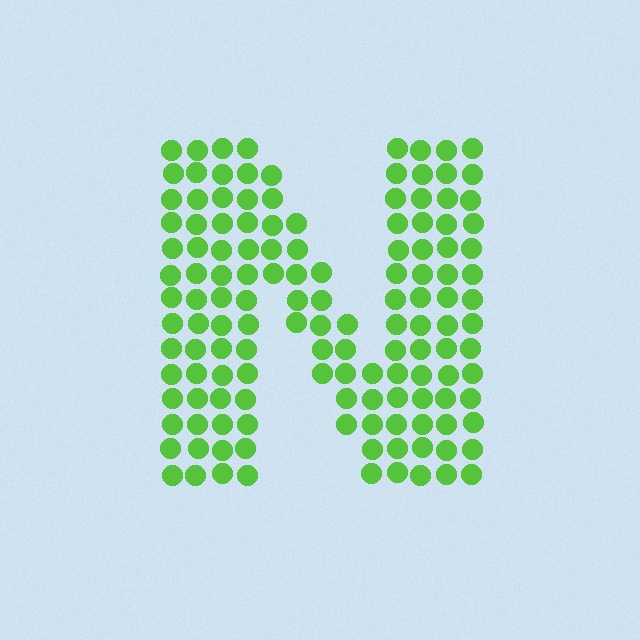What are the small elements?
The small elements are circles.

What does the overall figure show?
The overall figure shows the letter N.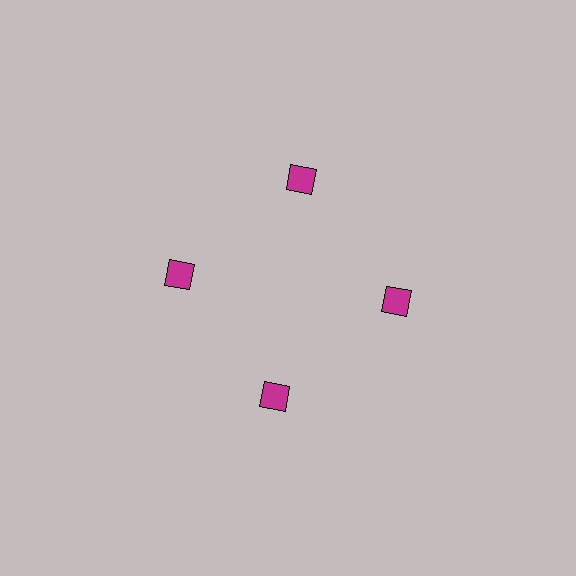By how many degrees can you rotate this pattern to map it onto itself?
The pattern maps onto itself every 90 degrees of rotation.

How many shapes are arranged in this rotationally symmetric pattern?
There are 4 shapes, arranged in 4 groups of 1.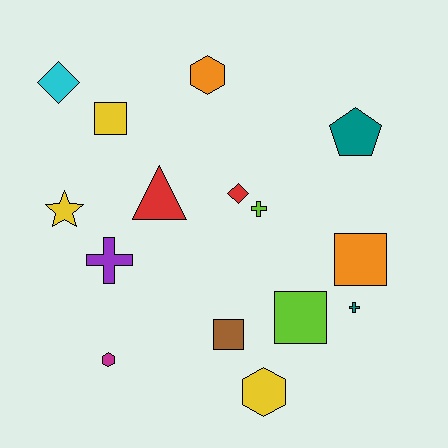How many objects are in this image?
There are 15 objects.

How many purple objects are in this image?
There is 1 purple object.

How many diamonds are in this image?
There are 2 diamonds.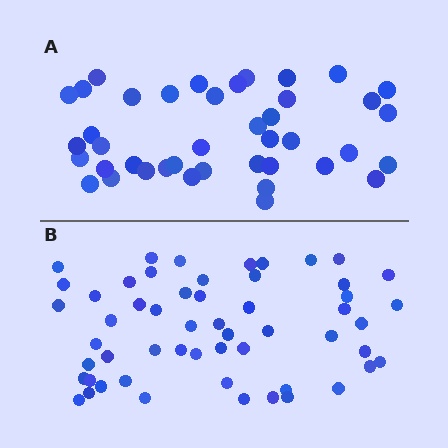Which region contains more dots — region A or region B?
Region B (the bottom region) has more dots.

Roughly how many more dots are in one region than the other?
Region B has approximately 15 more dots than region A.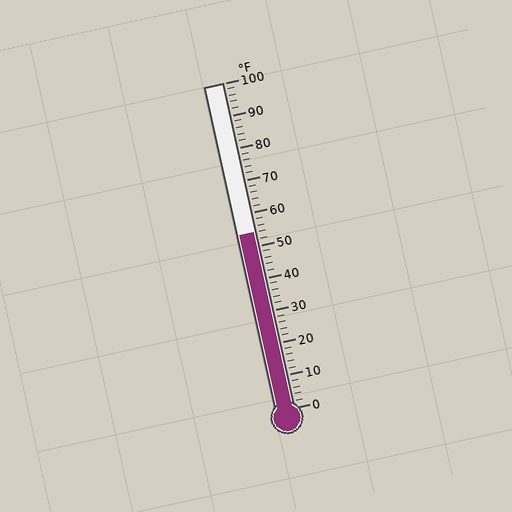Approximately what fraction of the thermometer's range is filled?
The thermometer is filled to approximately 55% of its range.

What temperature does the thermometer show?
The thermometer shows approximately 54°F.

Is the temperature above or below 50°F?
The temperature is above 50°F.